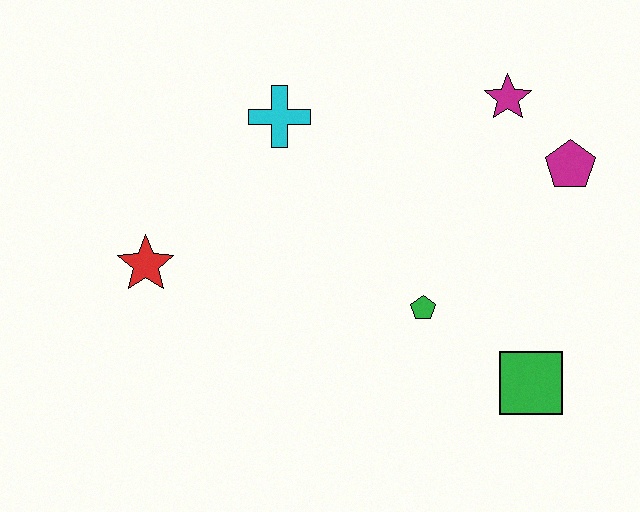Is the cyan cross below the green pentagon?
No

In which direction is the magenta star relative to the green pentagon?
The magenta star is above the green pentagon.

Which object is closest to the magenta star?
The magenta pentagon is closest to the magenta star.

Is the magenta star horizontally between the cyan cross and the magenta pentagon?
Yes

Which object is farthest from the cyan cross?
The green square is farthest from the cyan cross.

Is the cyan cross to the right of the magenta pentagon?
No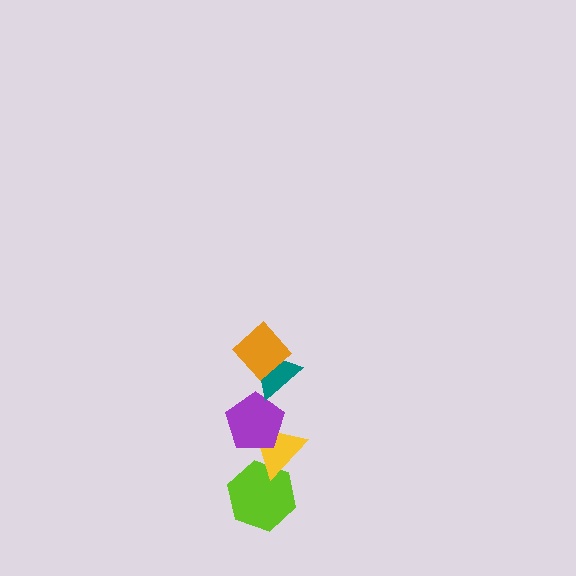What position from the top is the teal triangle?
The teal triangle is 2nd from the top.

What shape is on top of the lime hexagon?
The yellow triangle is on top of the lime hexagon.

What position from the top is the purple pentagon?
The purple pentagon is 3rd from the top.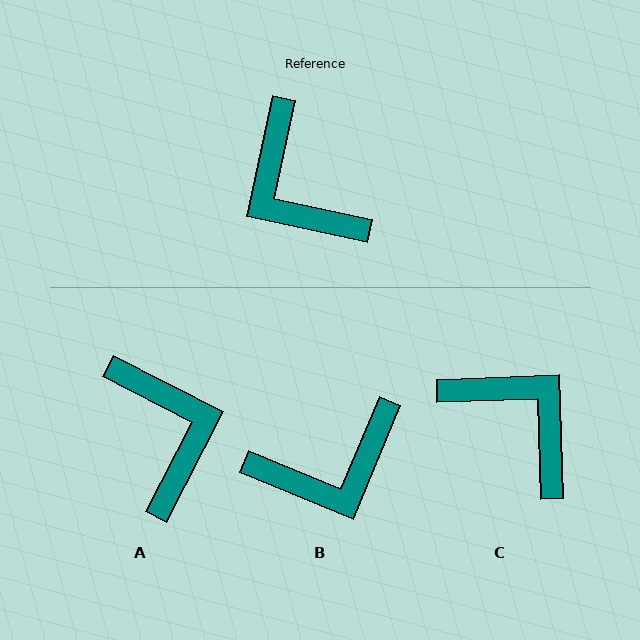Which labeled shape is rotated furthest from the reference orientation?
C, about 166 degrees away.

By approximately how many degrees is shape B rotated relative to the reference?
Approximately 79 degrees counter-clockwise.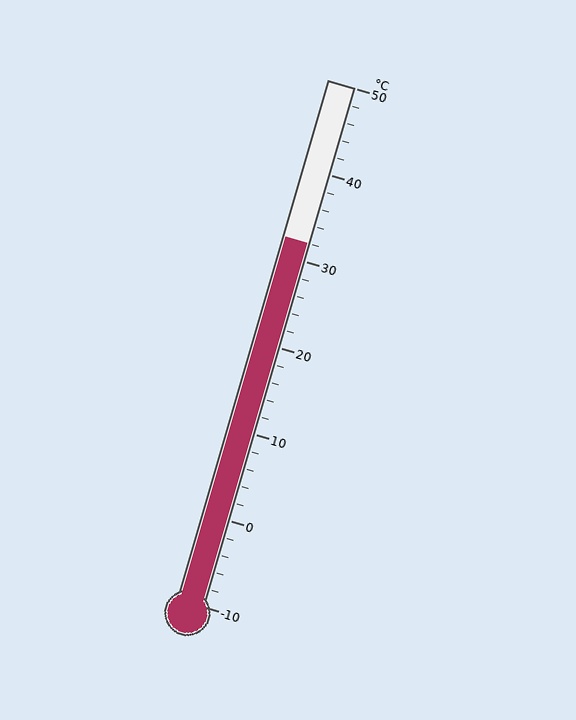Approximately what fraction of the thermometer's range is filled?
The thermometer is filled to approximately 70% of its range.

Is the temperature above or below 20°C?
The temperature is above 20°C.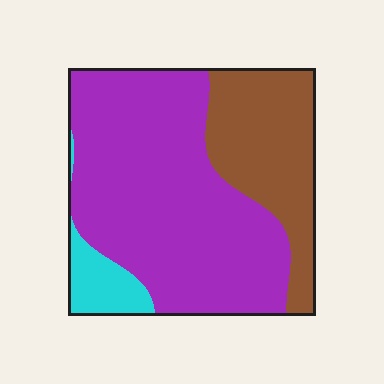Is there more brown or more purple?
Purple.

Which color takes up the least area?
Cyan, at roughly 10%.